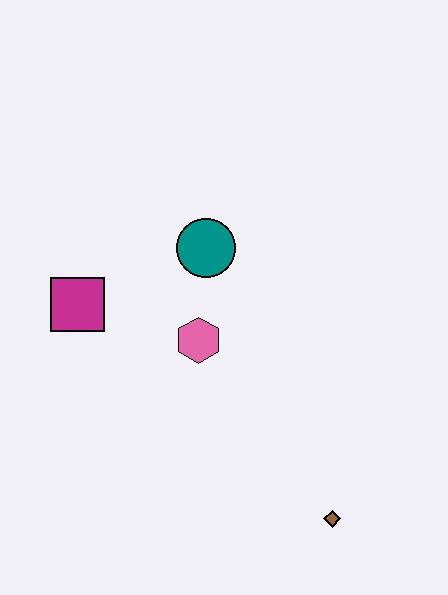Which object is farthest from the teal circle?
The brown diamond is farthest from the teal circle.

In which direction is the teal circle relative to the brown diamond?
The teal circle is above the brown diamond.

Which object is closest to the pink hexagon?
The teal circle is closest to the pink hexagon.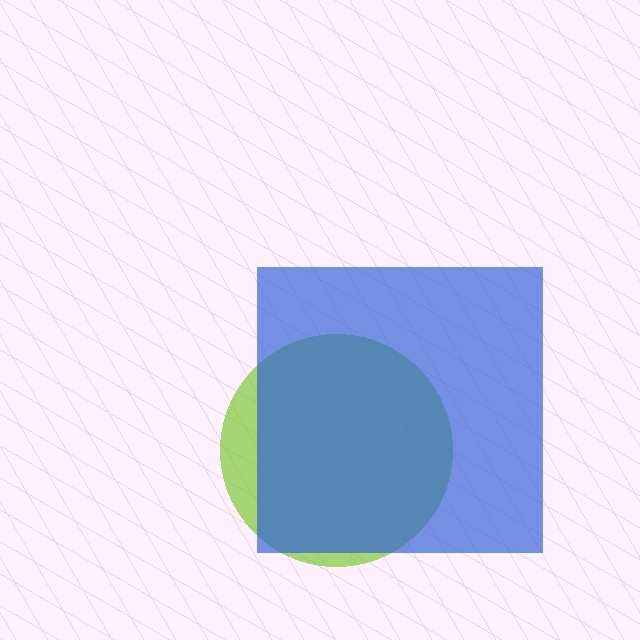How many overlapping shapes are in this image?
There are 2 overlapping shapes in the image.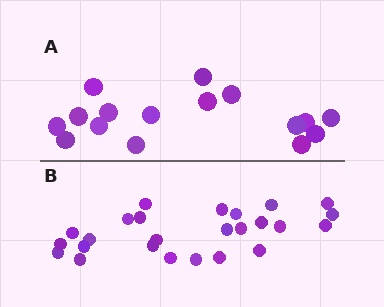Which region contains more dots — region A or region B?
Region B (the bottom region) has more dots.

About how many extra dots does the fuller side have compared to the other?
Region B has roughly 8 or so more dots than region A.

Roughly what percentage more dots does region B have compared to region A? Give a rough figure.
About 55% more.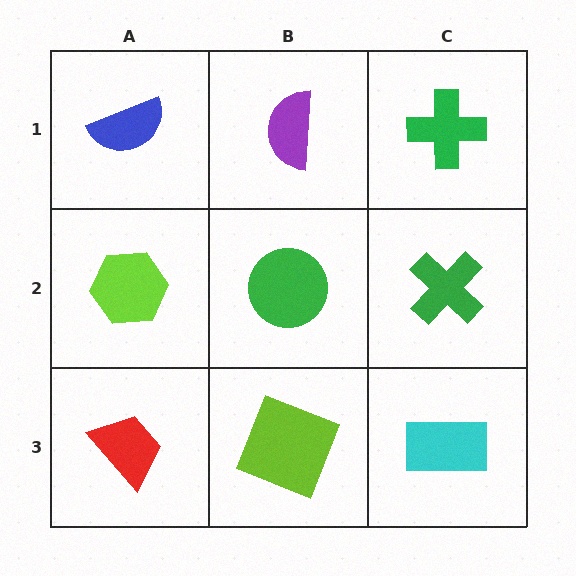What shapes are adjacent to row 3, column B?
A green circle (row 2, column B), a red trapezoid (row 3, column A), a cyan rectangle (row 3, column C).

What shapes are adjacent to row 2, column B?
A purple semicircle (row 1, column B), a lime square (row 3, column B), a lime hexagon (row 2, column A), a green cross (row 2, column C).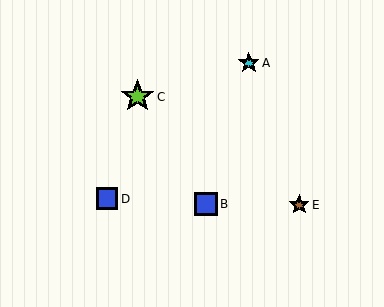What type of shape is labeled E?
Shape E is a brown star.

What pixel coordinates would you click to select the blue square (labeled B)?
Click at (206, 204) to select the blue square B.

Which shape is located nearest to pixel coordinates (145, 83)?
The lime star (labeled C) at (138, 97) is nearest to that location.